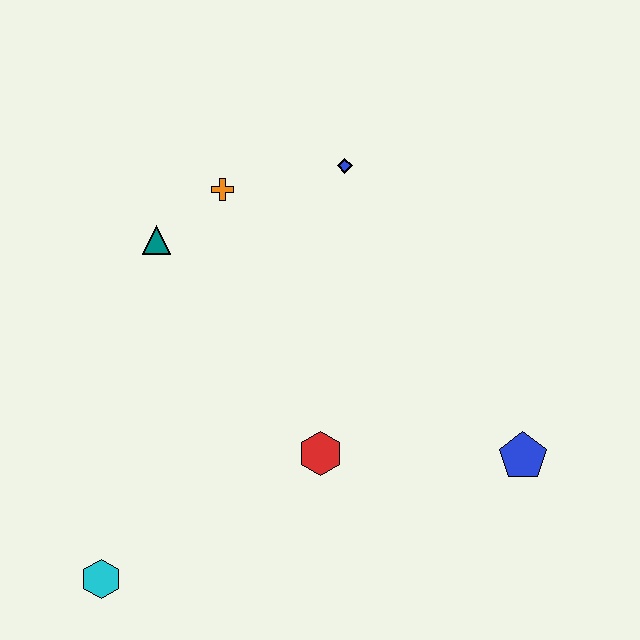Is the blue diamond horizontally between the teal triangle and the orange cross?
No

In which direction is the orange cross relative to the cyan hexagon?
The orange cross is above the cyan hexagon.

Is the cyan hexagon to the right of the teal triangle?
No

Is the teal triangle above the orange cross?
No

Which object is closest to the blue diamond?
The orange cross is closest to the blue diamond.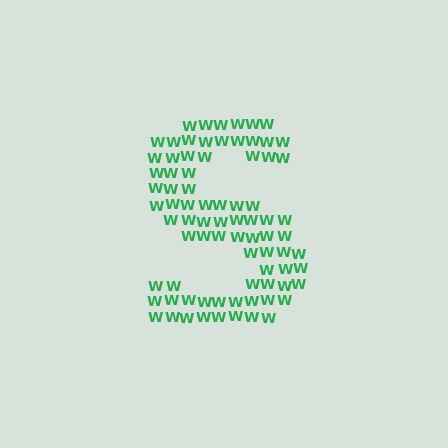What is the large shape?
The large shape is the letter S.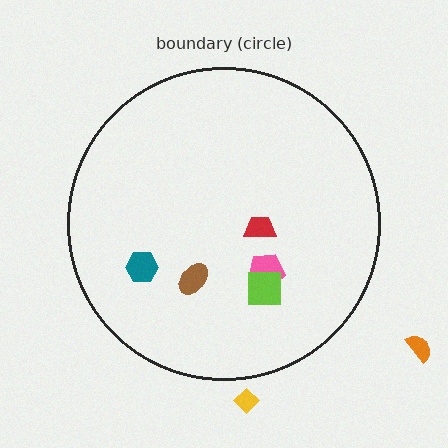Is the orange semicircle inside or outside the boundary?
Outside.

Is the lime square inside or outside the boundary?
Inside.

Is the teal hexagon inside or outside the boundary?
Inside.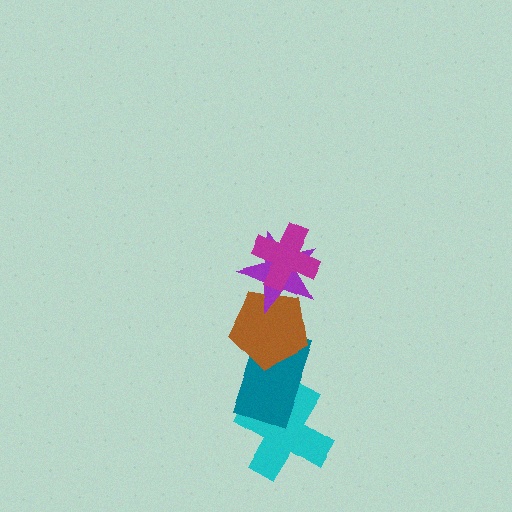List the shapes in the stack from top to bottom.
From top to bottom: the magenta cross, the purple star, the brown pentagon, the teal rectangle, the cyan cross.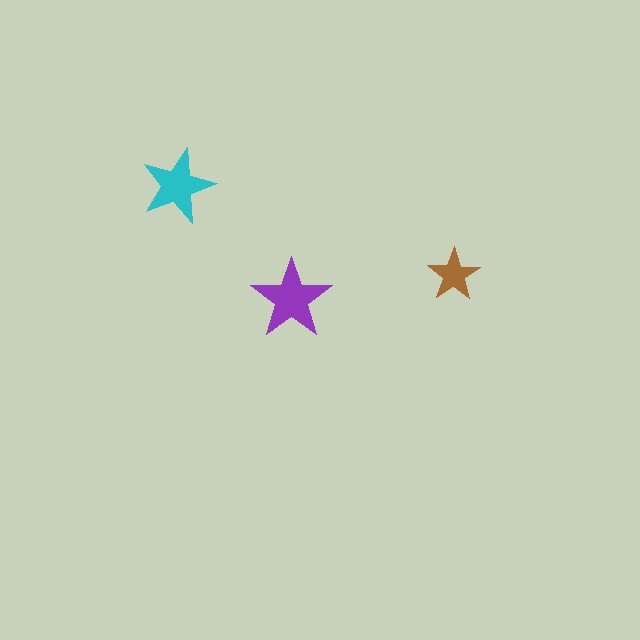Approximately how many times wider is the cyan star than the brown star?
About 1.5 times wider.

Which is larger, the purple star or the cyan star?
The purple one.